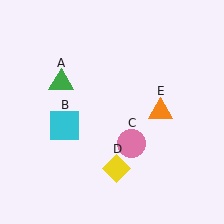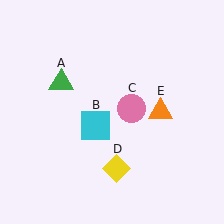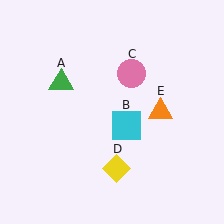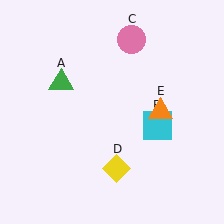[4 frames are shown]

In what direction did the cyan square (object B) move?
The cyan square (object B) moved right.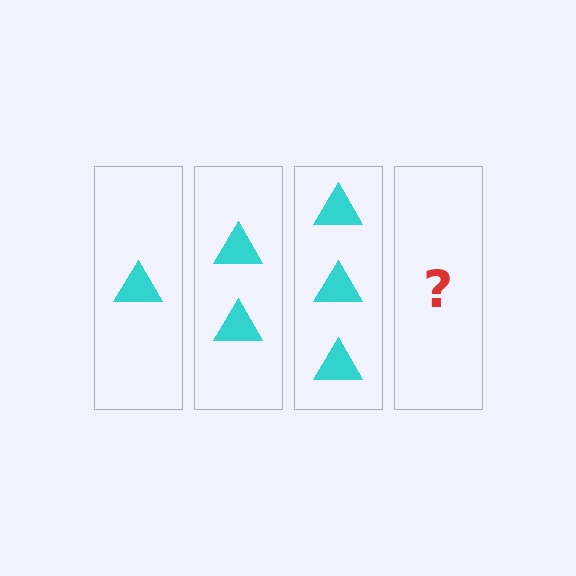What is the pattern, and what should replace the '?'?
The pattern is that each step adds one more triangle. The '?' should be 4 triangles.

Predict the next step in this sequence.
The next step is 4 triangles.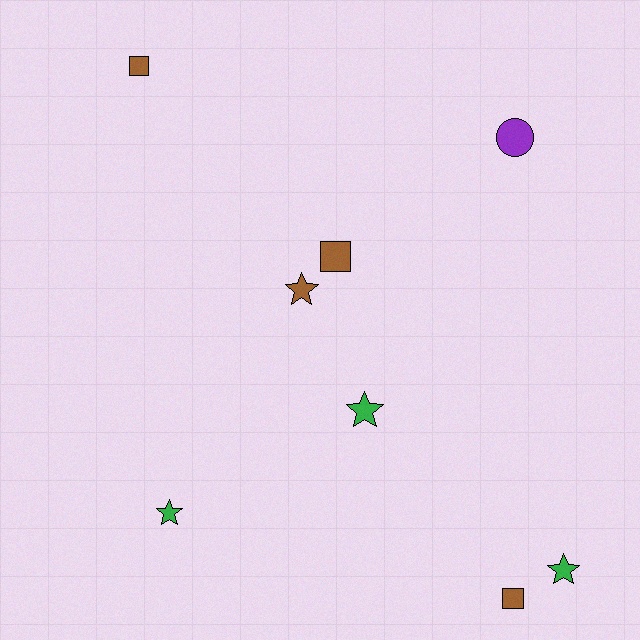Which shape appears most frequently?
Star, with 4 objects.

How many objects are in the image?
There are 8 objects.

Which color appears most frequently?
Brown, with 4 objects.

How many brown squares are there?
There are 3 brown squares.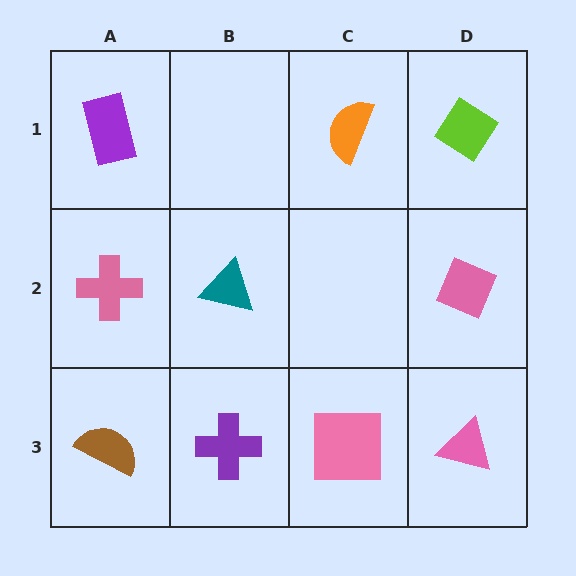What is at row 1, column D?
A lime diamond.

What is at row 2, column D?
A pink diamond.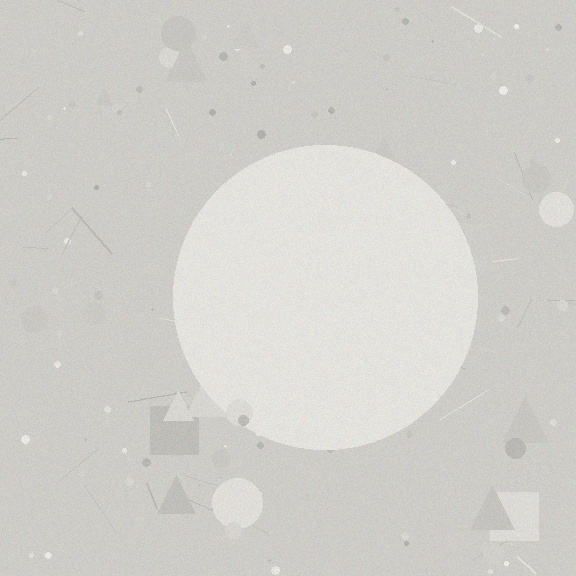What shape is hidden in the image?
A circle is hidden in the image.